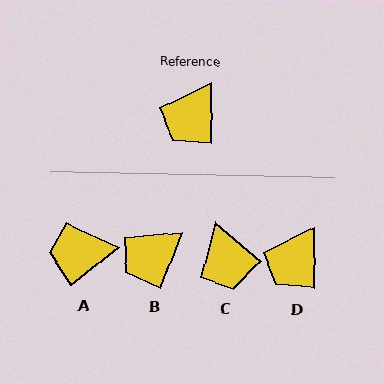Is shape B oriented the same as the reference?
No, it is off by about 21 degrees.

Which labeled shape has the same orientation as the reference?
D.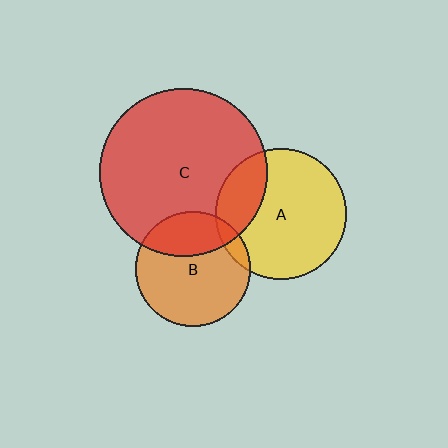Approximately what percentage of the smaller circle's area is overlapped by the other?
Approximately 25%.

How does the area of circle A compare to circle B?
Approximately 1.3 times.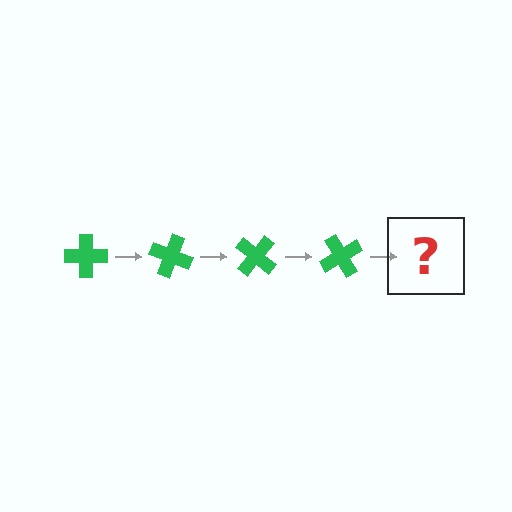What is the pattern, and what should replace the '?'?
The pattern is that the cross rotates 20 degrees each step. The '?' should be a green cross rotated 80 degrees.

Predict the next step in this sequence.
The next step is a green cross rotated 80 degrees.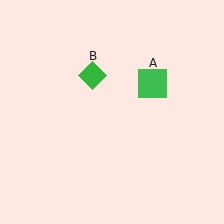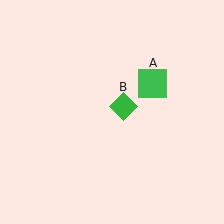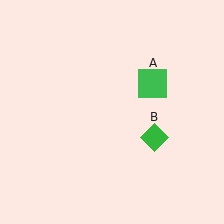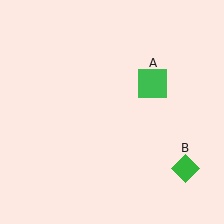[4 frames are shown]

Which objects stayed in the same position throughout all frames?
Green square (object A) remained stationary.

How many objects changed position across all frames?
1 object changed position: green diamond (object B).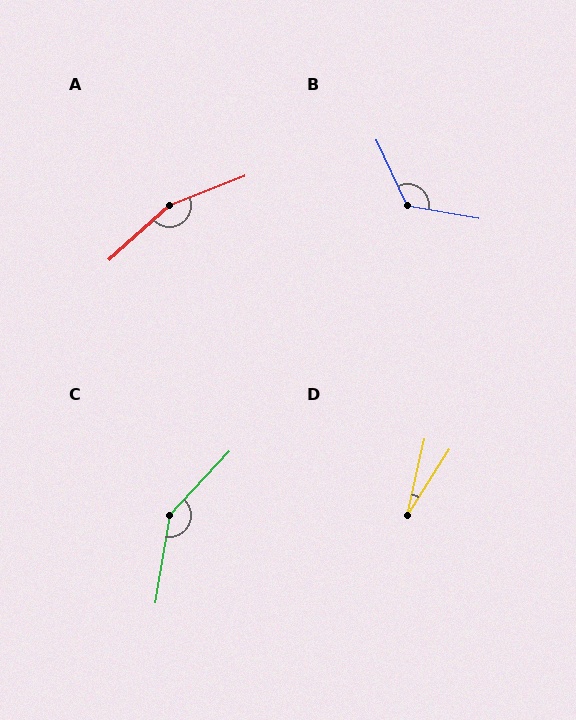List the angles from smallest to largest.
D (20°), B (125°), C (146°), A (159°).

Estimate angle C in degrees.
Approximately 146 degrees.